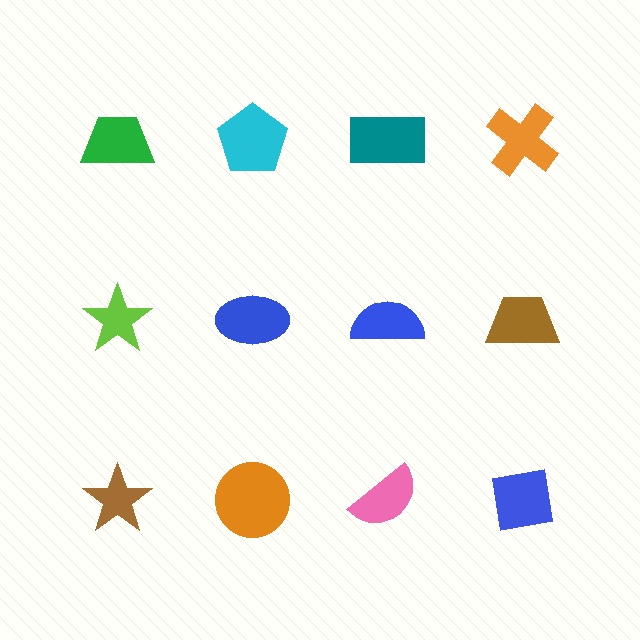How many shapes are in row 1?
4 shapes.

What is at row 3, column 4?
A blue square.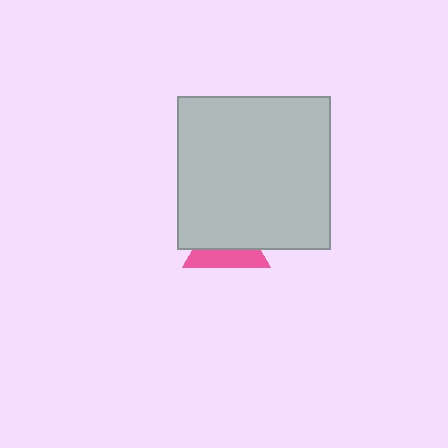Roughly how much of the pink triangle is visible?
A small part of it is visible (roughly 41%).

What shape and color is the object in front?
The object in front is a light gray square.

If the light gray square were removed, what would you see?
You would see the complete pink triangle.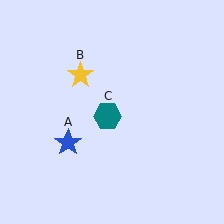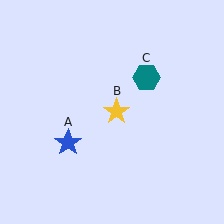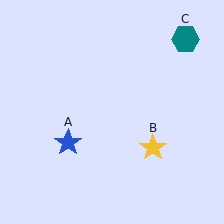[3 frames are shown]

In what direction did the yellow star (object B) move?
The yellow star (object B) moved down and to the right.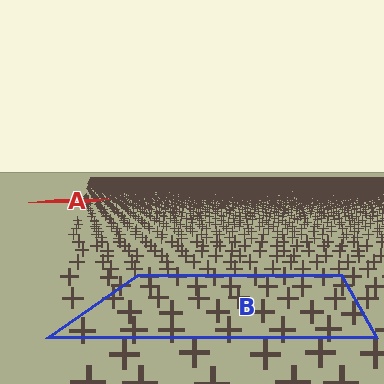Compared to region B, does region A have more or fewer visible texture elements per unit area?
Region A has more texture elements per unit area — they are packed more densely because it is farther away.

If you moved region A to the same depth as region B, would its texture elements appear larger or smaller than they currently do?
They would appear larger. At a closer depth, the same texture elements are projected at a bigger on-screen size.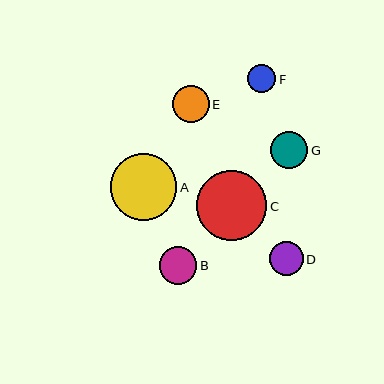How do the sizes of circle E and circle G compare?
Circle E and circle G are approximately the same size.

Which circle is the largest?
Circle C is the largest with a size of approximately 70 pixels.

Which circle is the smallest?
Circle F is the smallest with a size of approximately 28 pixels.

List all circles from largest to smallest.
From largest to smallest: C, A, B, E, G, D, F.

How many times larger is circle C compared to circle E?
Circle C is approximately 1.9 times the size of circle E.